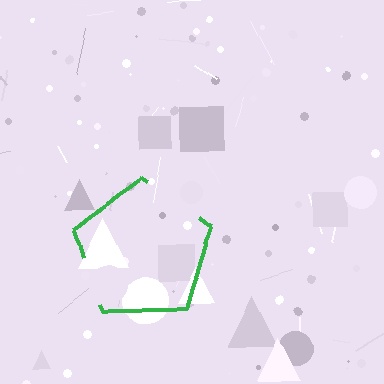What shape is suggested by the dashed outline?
The dashed outline suggests a pentagon.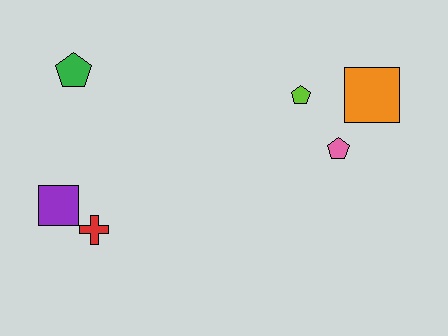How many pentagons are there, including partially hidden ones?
There are 3 pentagons.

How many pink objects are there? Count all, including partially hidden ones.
There is 1 pink object.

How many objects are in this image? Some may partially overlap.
There are 6 objects.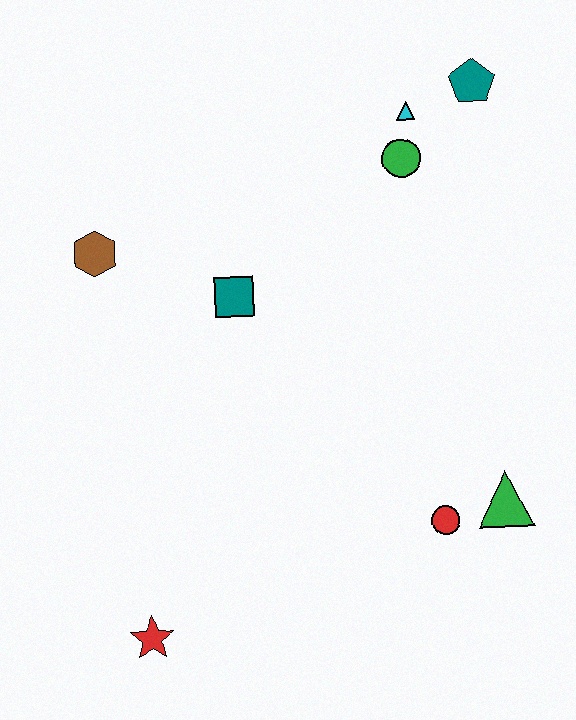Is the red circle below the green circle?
Yes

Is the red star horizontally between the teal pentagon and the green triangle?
No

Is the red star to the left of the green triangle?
Yes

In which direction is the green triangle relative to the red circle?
The green triangle is to the right of the red circle.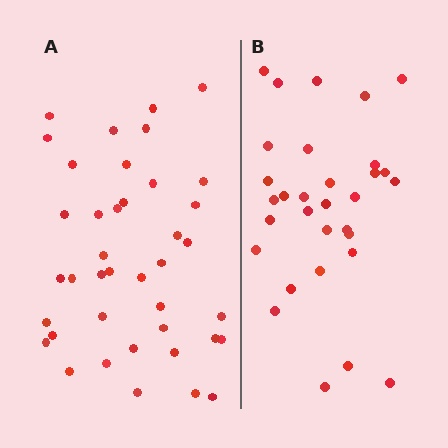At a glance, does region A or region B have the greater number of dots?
Region A (the left region) has more dots.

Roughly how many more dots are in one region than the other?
Region A has roughly 8 or so more dots than region B.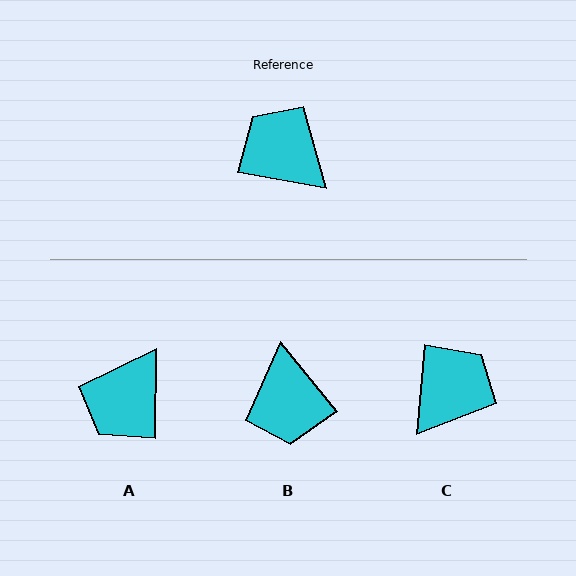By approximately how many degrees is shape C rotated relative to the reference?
Approximately 85 degrees clockwise.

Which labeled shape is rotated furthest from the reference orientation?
B, about 140 degrees away.